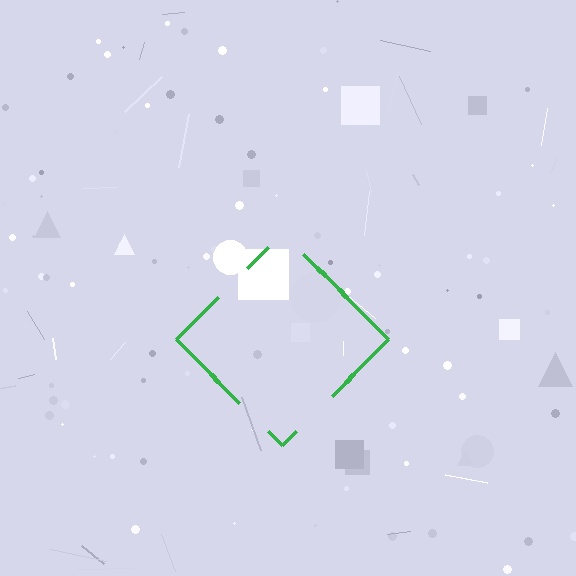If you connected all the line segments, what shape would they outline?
They would outline a diamond.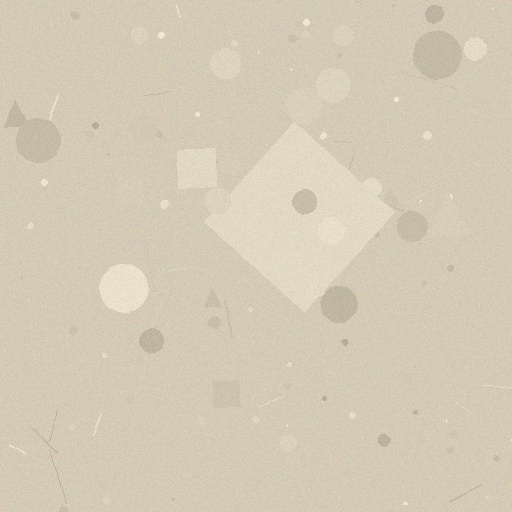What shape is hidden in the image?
A diamond is hidden in the image.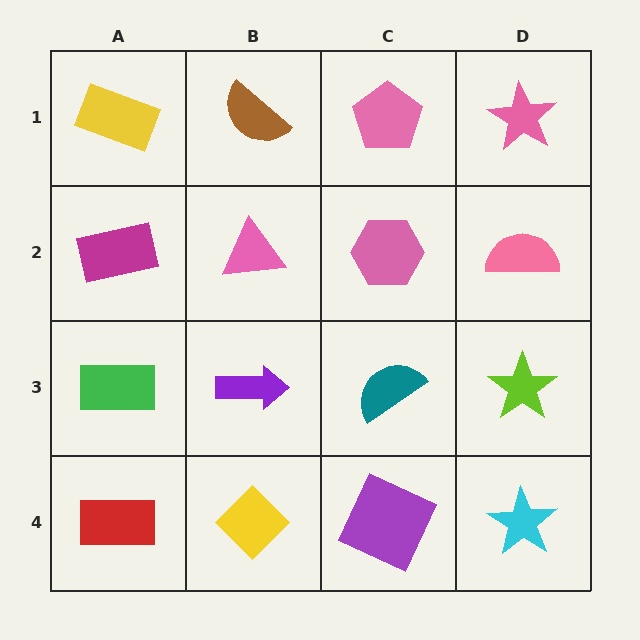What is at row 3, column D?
A lime star.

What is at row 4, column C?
A purple square.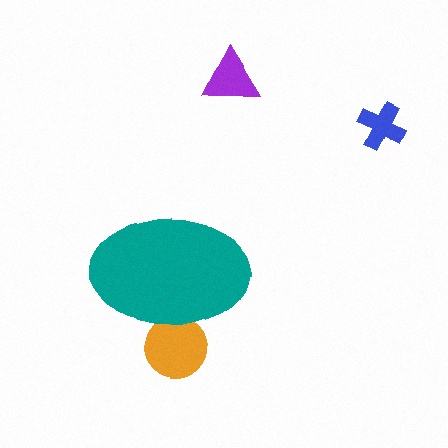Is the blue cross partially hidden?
No, the blue cross is fully visible.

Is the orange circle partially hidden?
Yes, the orange circle is partially hidden behind the teal ellipse.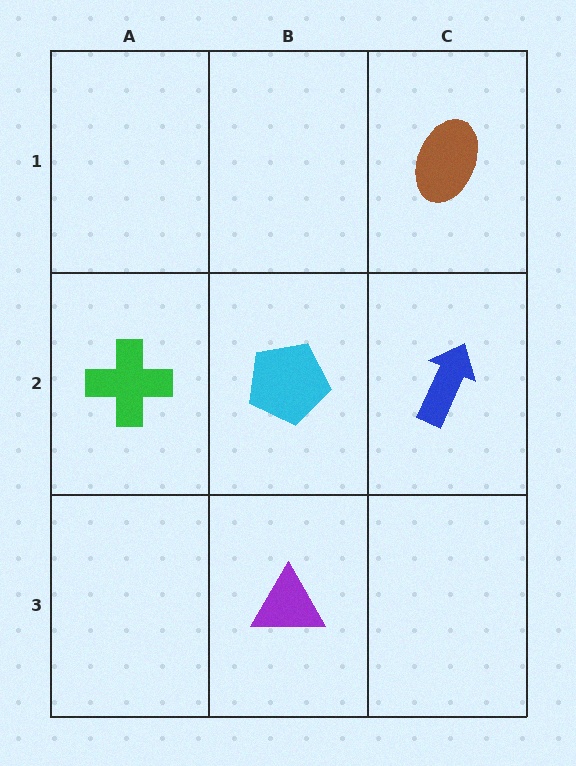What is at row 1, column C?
A brown ellipse.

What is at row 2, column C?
A blue arrow.